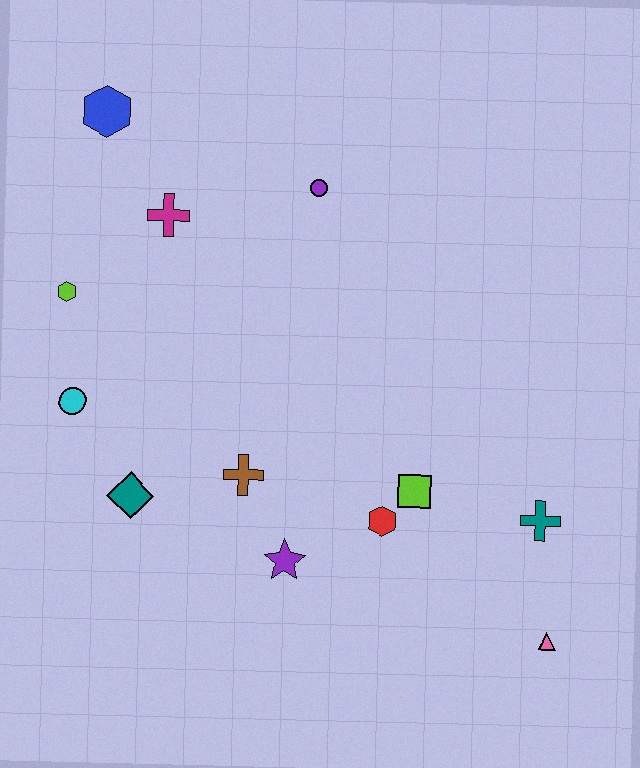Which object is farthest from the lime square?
The blue hexagon is farthest from the lime square.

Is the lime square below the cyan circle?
Yes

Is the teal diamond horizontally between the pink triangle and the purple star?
No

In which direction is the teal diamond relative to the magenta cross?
The teal diamond is below the magenta cross.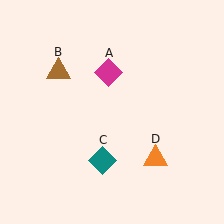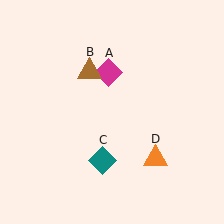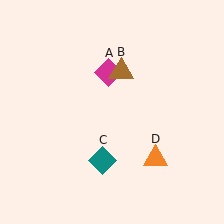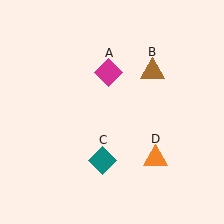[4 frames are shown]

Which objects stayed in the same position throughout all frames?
Magenta diamond (object A) and teal diamond (object C) and orange triangle (object D) remained stationary.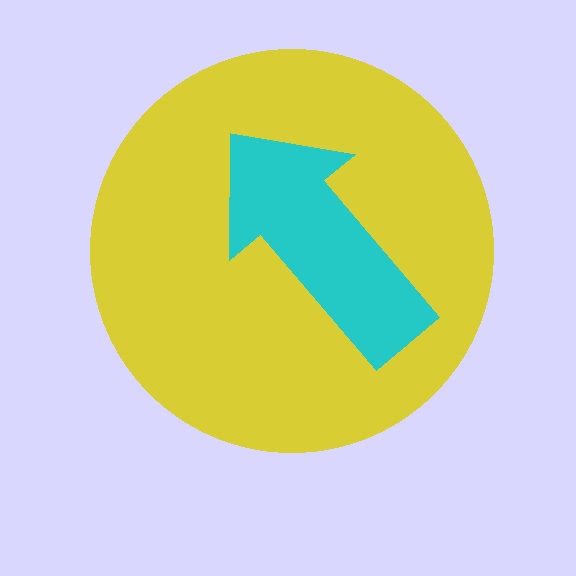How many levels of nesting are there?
2.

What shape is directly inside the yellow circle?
The cyan arrow.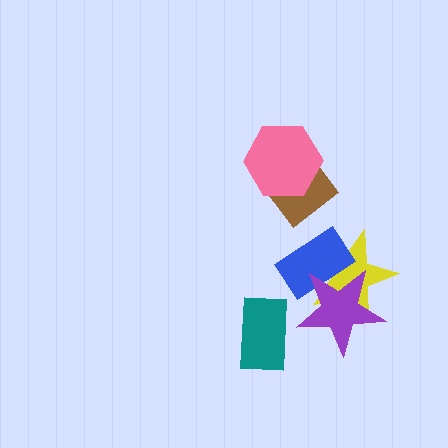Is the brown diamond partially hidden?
Yes, it is partially covered by another shape.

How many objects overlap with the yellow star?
2 objects overlap with the yellow star.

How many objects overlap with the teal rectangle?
0 objects overlap with the teal rectangle.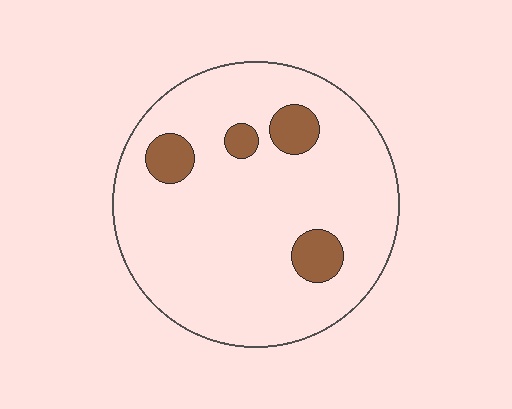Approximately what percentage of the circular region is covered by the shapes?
Approximately 10%.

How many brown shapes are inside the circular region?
4.